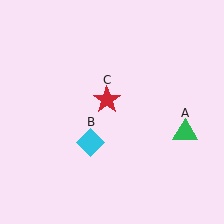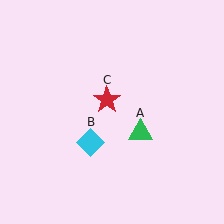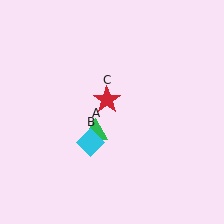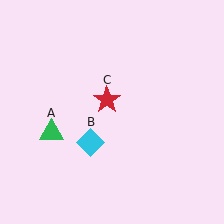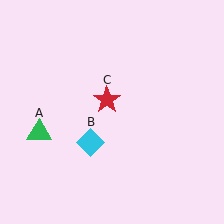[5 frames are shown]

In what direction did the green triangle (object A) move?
The green triangle (object A) moved left.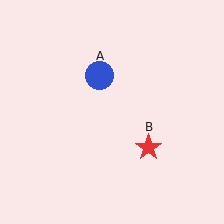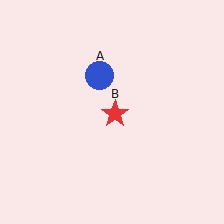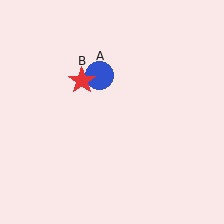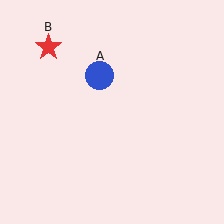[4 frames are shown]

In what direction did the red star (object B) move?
The red star (object B) moved up and to the left.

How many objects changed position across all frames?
1 object changed position: red star (object B).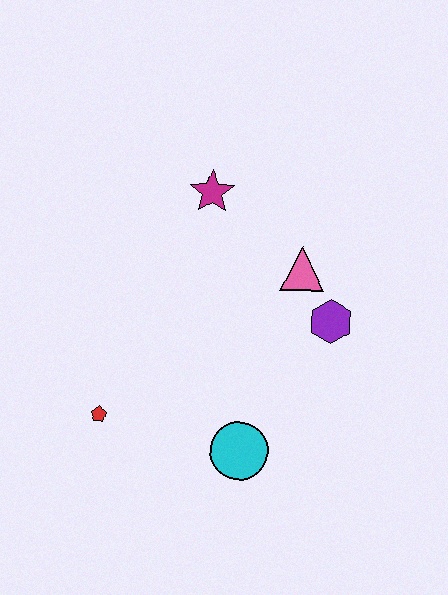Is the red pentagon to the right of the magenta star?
No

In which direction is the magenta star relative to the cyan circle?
The magenta star is above the cyan circle.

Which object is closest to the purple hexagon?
The pink triangle is closest to the purple hexagon.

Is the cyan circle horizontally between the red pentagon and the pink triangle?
Yes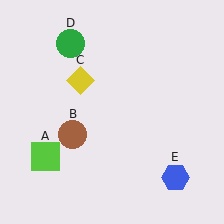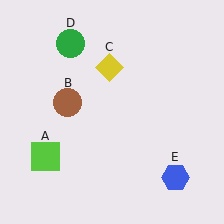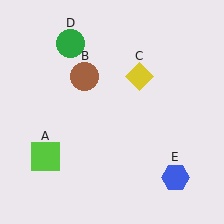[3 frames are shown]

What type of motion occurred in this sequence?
The brown circle (object B), yellow diamond (object C) rotated clockwise around the center of the scene.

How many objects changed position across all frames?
2 objects changed position: brown circle (object B), yellow diamond (object C).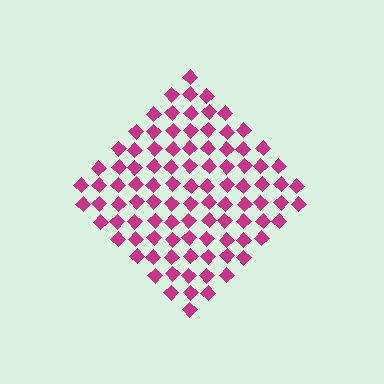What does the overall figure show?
The overall figure shows a diamond.